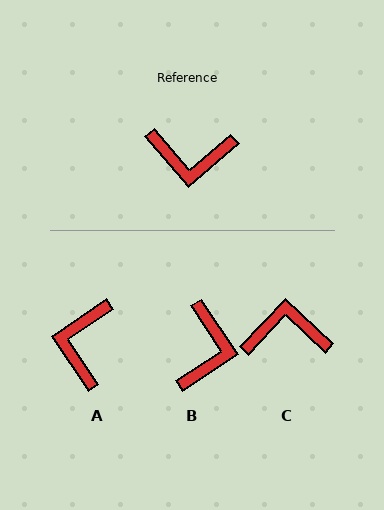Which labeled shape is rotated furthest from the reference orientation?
C, about 174 degrees away.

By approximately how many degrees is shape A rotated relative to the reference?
Approximately 97 degrees clockwise.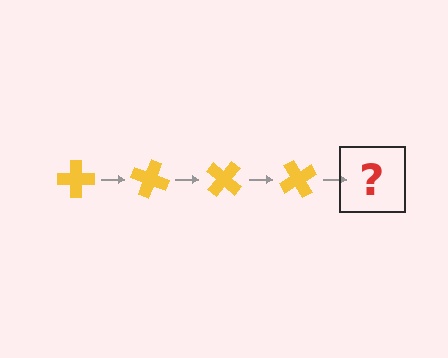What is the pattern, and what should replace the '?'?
The pattern is that the cross rotates 20 degrees each step. The '?' should be a yellow cross rotated 80 degrees.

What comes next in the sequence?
The next element should be a yellow cross rotated 80 degrees.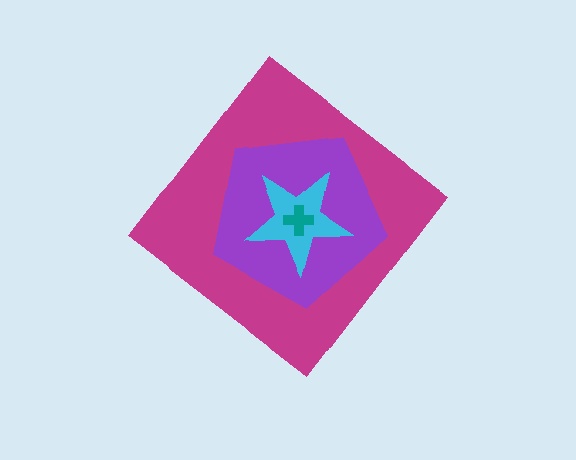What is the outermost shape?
The magenta diamond.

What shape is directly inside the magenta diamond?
The purple pentagon.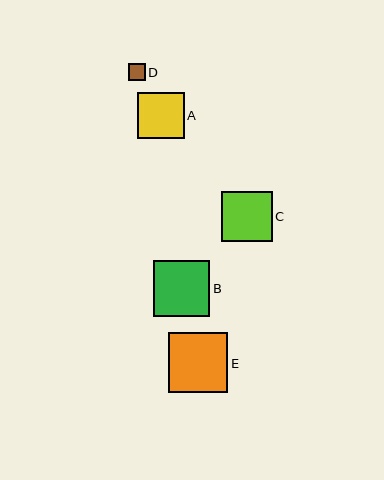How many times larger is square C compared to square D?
Square C is approximately 3.0 times the size of square D.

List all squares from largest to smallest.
From largest to smallest: E, B, C, A, D.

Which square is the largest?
Square E is the largest with a size of approximately 60 pixels.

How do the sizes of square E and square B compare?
Square E and square B are approximately the same size.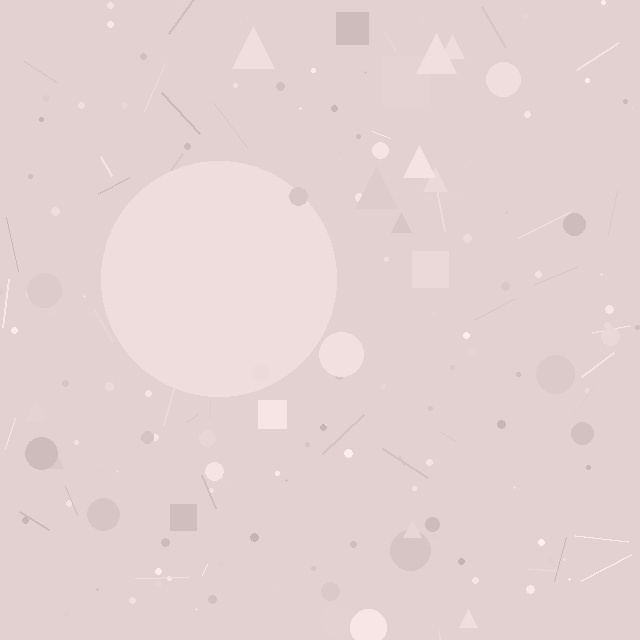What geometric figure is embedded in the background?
A circle is embedded in the background.